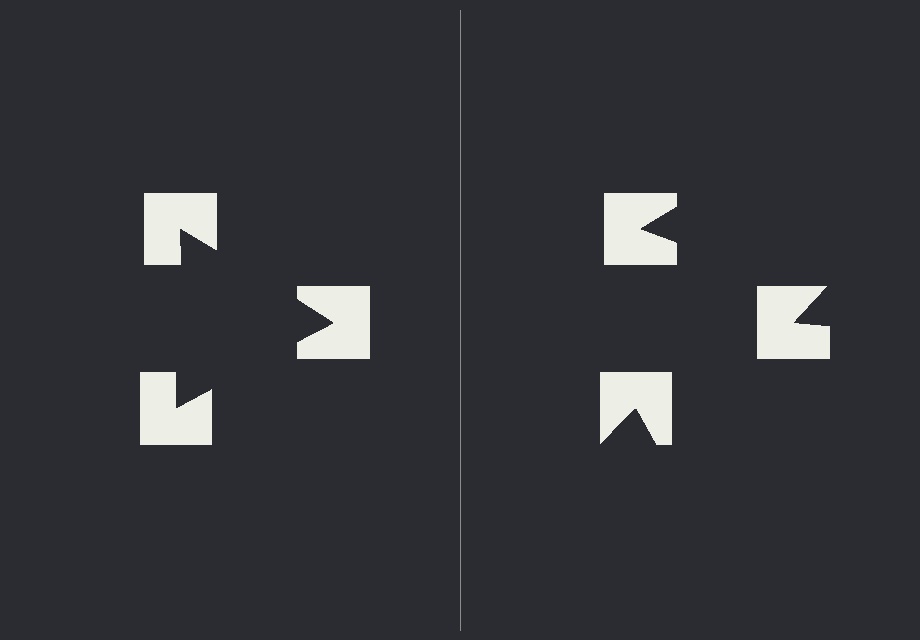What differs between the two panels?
The notched squares are positioned identically on both sides; only the wedge orientations differ. On the left they align to a triangle; on the right they are misaligned.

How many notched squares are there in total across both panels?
6 — 3 on each side.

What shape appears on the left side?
An illusory triangle.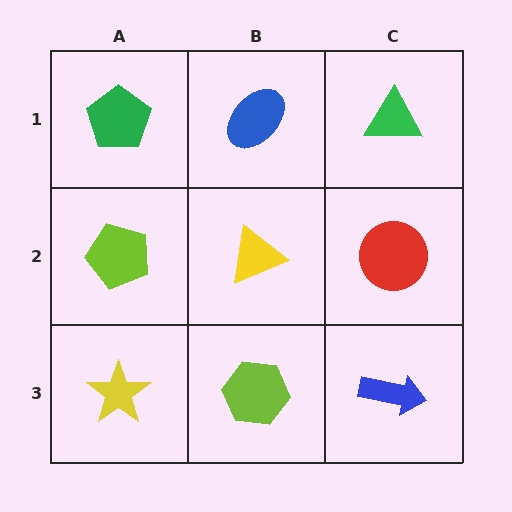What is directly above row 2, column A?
A green pentagon.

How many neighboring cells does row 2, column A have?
3.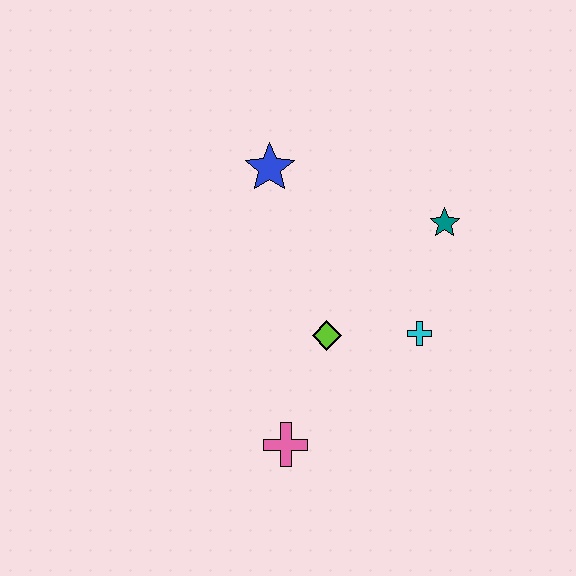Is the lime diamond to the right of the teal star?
No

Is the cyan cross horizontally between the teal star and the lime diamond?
Yes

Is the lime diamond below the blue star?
Yes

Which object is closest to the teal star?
The cyan cross is closest to the teal star.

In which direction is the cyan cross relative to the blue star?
The cyan cross is below the blue star.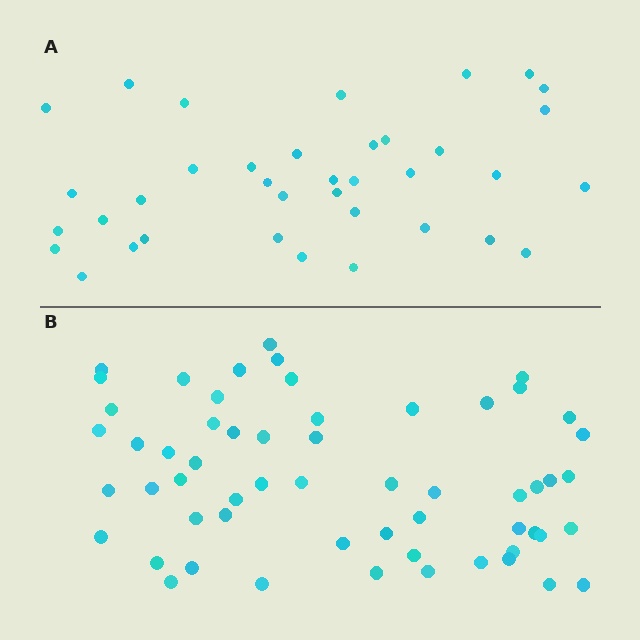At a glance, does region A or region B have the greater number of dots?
Region B (the bottom region) has more dots.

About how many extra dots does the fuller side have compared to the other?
Region B has approximately 20 more dots than region A.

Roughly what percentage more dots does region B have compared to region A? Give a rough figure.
About 55% more.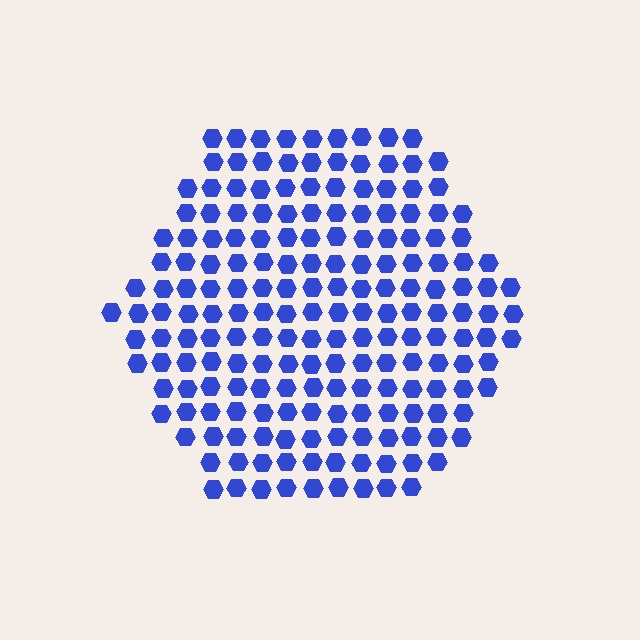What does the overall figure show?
The overall figure shows a hexagon.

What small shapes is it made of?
It is made of small hexagons.